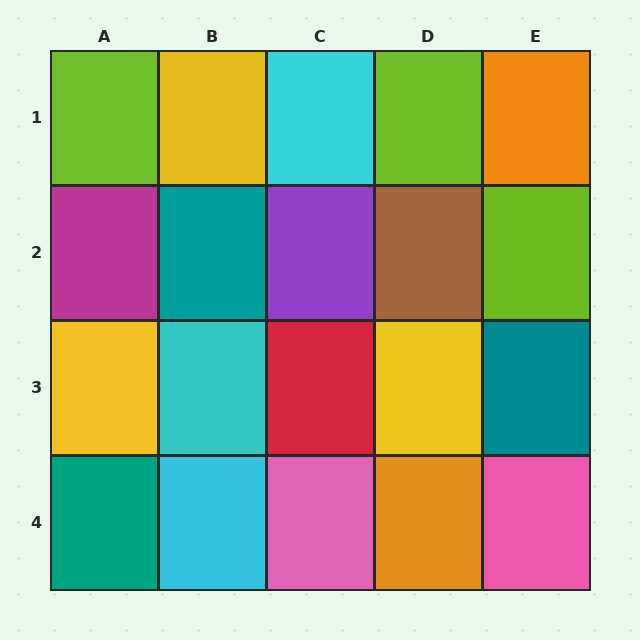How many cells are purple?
1 cell is purple.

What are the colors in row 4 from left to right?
Teal, cyan, pink, orange, pink.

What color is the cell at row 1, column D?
Lime.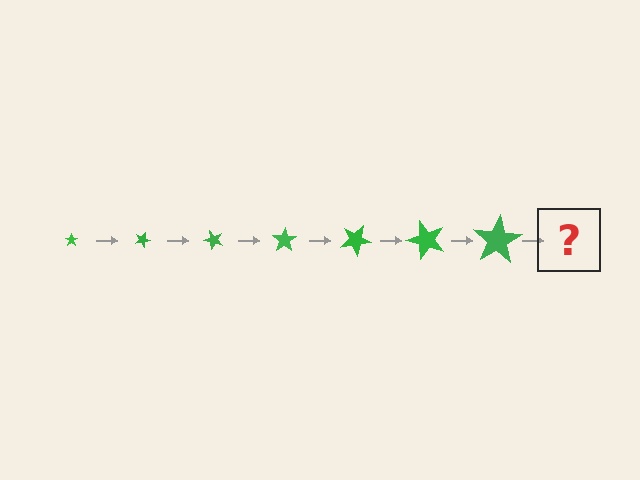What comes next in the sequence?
The next element should be a star, larger than the previous one and rotated 175 degrees from the start.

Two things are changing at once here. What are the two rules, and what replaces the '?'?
The two rules are that the star grows larger each step and it rotates 25 degrees each step. The '?' should be a star, larger than the previous one and rotated 175 degrees from the start.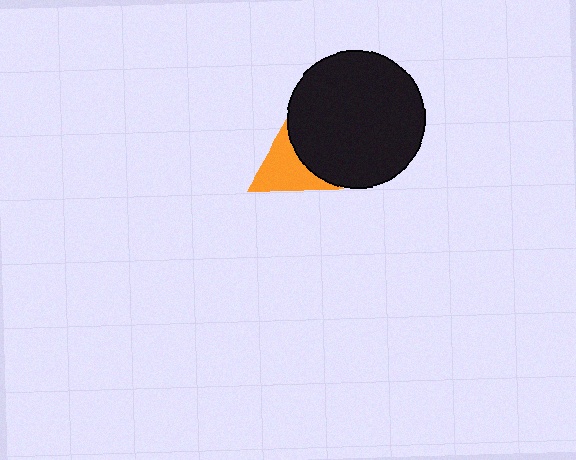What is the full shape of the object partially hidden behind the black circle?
The partially hidden object is an orange triangle.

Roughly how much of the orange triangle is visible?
About half of it is visible (roughly 63%).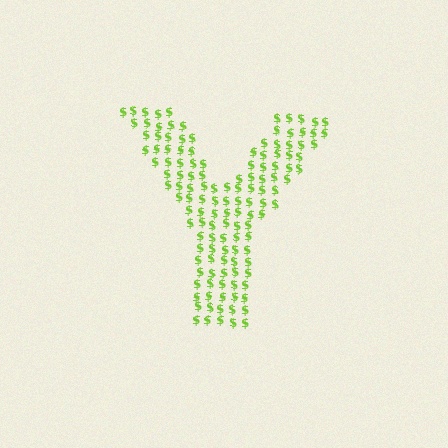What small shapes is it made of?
It is made of small dollar signs.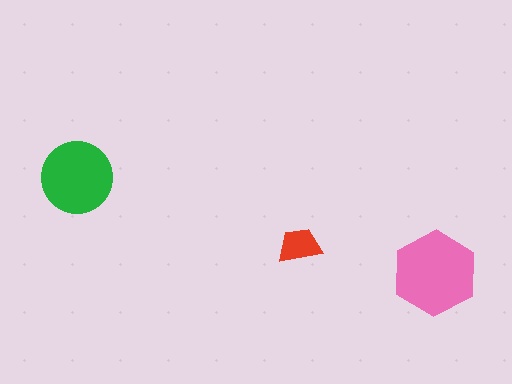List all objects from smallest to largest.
The red trapezoid, the green circle, the pink hexagon.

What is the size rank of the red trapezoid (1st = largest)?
3rd.